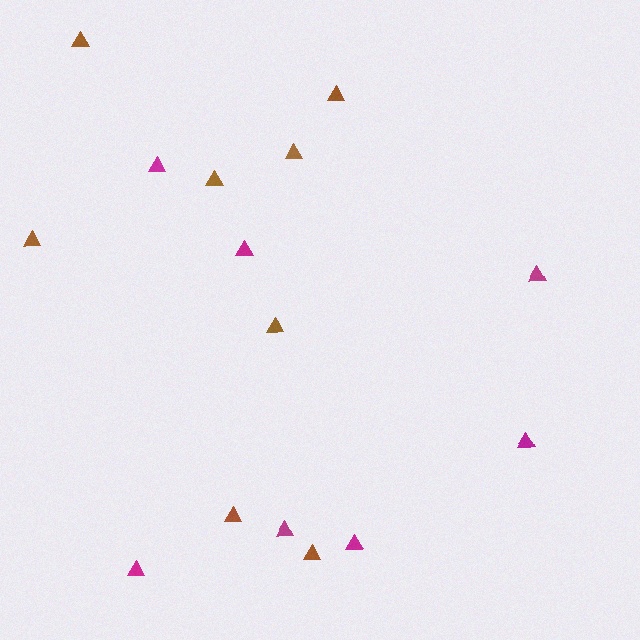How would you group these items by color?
There are 2 groups: one group of brown triangles (8) and one group of magenta triangles (7).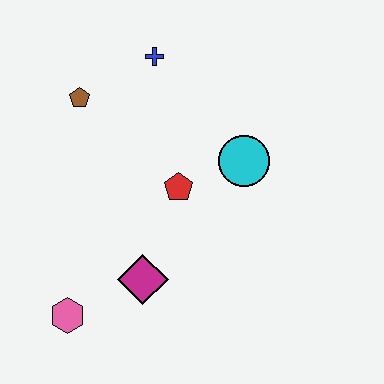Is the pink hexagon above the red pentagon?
No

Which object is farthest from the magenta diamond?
The blue cross is farthest from the magenta diamond.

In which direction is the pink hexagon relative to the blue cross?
The pink hexagon is below the blue cross.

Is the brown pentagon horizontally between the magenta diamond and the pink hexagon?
Yes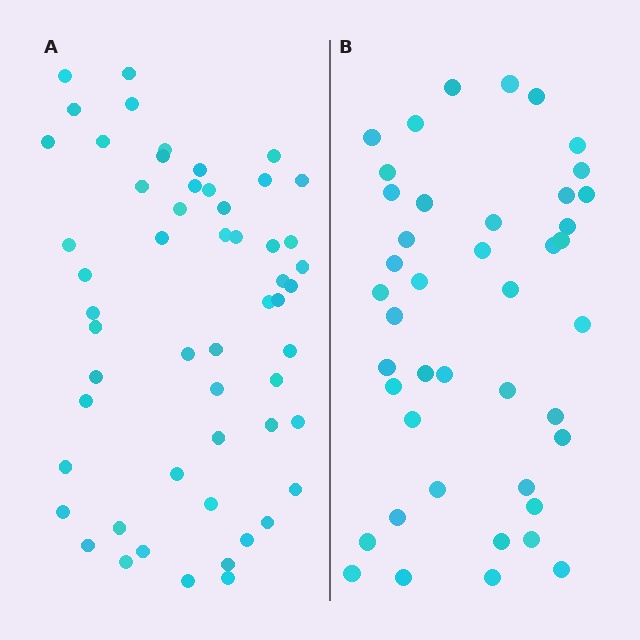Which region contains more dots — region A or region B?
Region A (the left region) has more dots.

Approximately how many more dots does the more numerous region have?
Region A has roughly 12 or so more dots than region B.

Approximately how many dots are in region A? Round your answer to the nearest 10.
About 60 dots. (The exact count is 55, which rounds to 60.)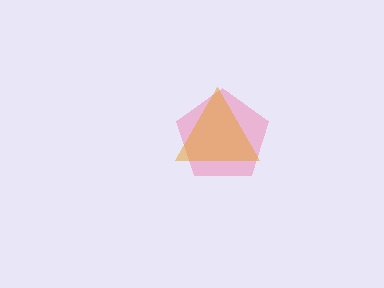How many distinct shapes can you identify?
There are 2 distinct shapes: a pink pentagon, an orange triangle.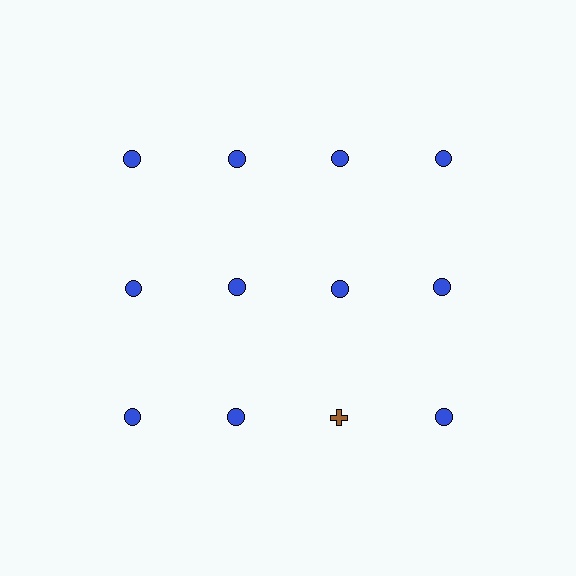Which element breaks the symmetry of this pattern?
The brown cross in the third row, center column breaks the symmetry. All other shapes are blue circles.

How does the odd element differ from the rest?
It differs in both color (brown instead of blue) and shape (cross instead of circle).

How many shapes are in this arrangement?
There are 12 shapes arranged in a grid pattern.